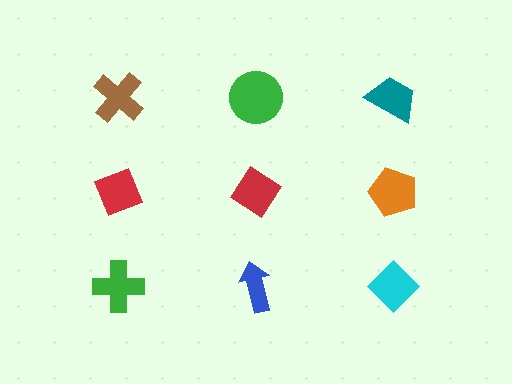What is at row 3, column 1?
A green cross.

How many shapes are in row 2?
3 shapes.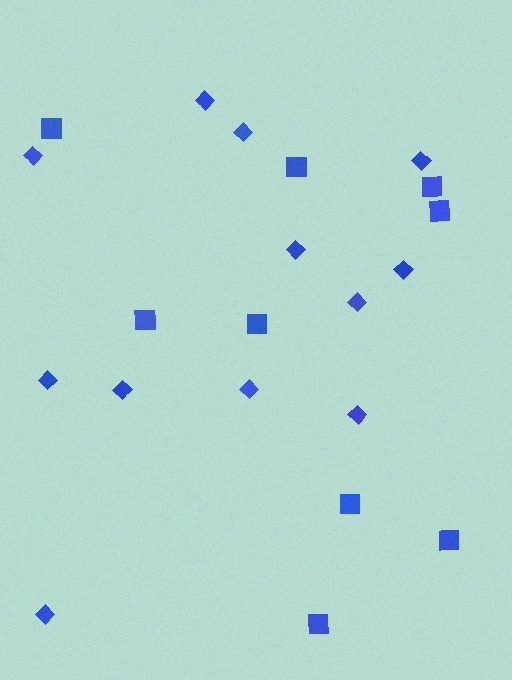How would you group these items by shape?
There are 2 groups: one group of squares (9) and one group of diamonds (12).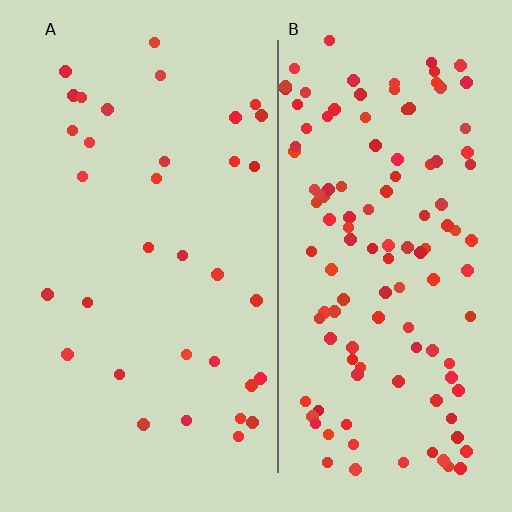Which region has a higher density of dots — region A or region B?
B (the right).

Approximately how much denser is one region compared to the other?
Approximately 3.6× — region B over region A.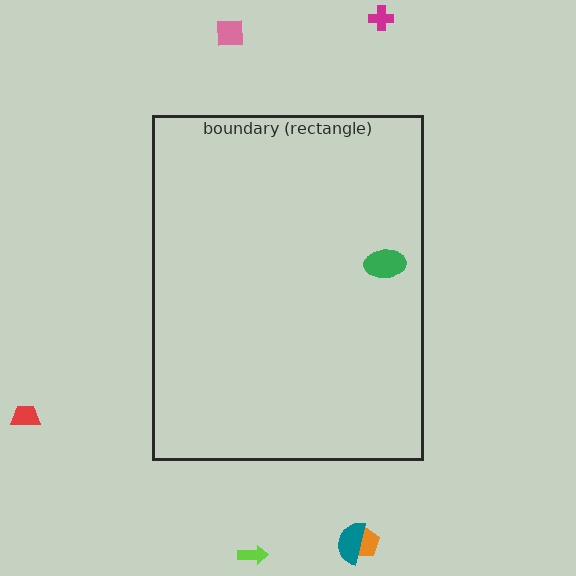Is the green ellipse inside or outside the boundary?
Inside.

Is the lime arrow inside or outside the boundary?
Outside.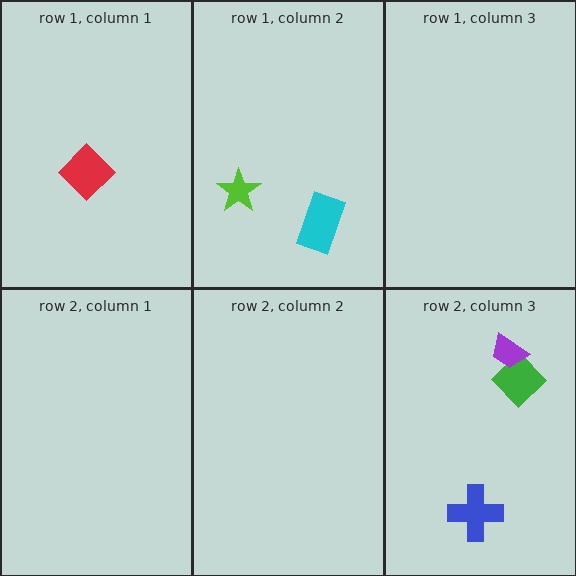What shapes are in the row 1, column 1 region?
The red diamond.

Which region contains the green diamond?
The row 2, column 3 region.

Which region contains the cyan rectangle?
The row 1, column 2 region.